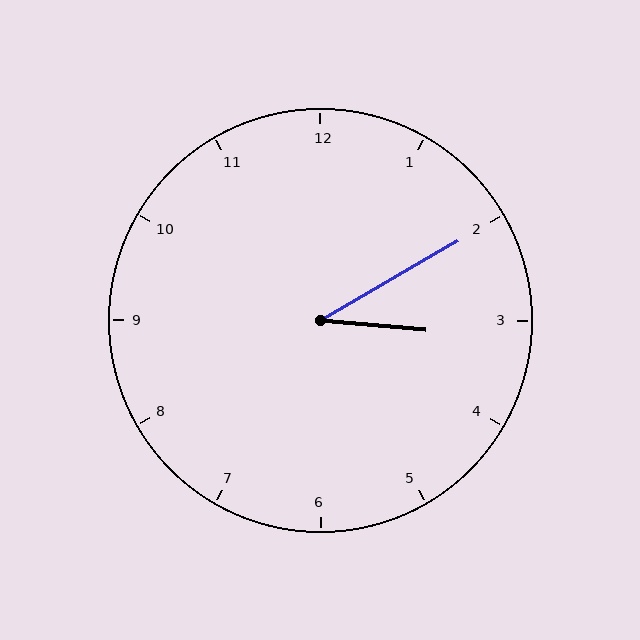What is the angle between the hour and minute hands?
Approximately 35 degrees.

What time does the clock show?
3:10.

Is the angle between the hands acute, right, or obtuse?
It is acute.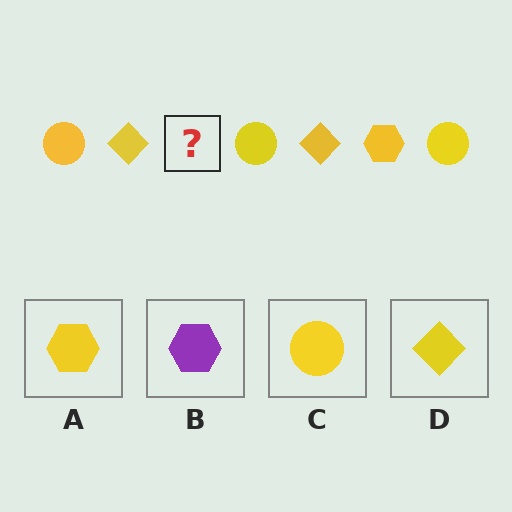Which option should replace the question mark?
Option A.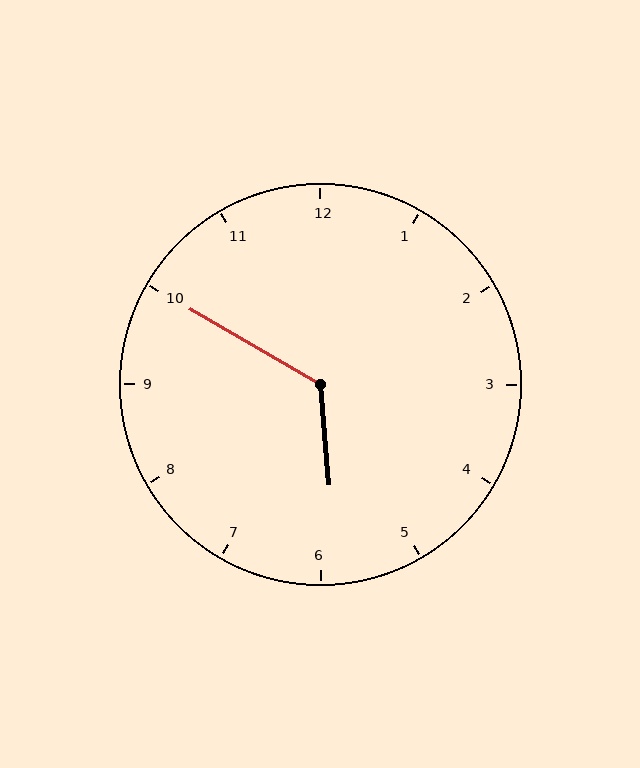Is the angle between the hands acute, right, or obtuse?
It is obtuse.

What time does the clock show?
5:50.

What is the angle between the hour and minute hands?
Approximately 125 degrees.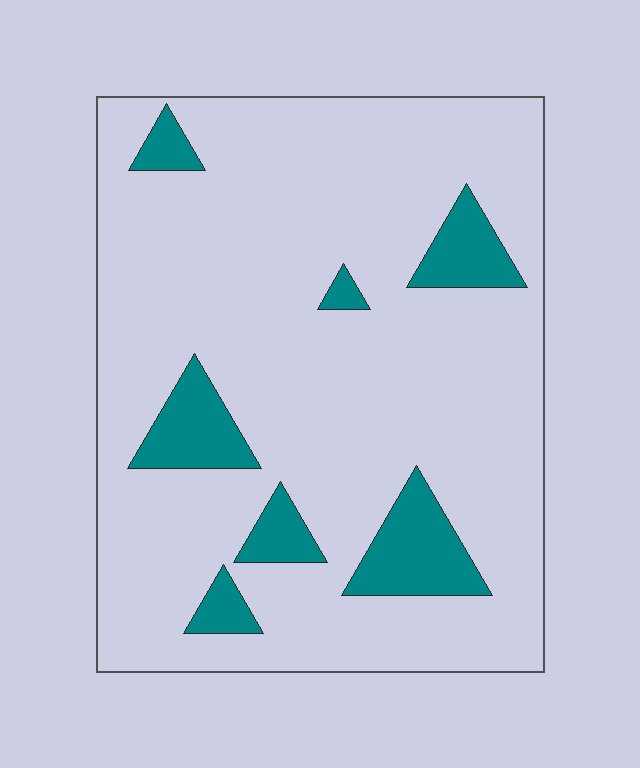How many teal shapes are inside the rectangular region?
7.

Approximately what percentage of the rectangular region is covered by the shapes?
Approximately 15%.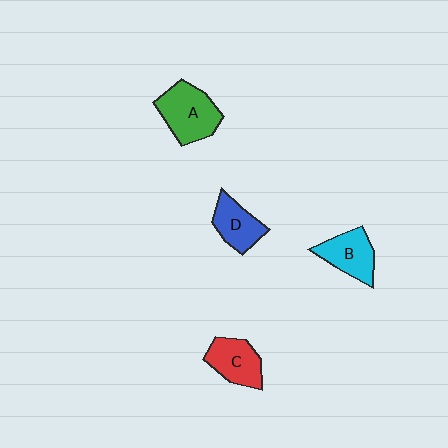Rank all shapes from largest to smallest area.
From largest to smallest: A (green), C (red), B (cyan), D (blue).